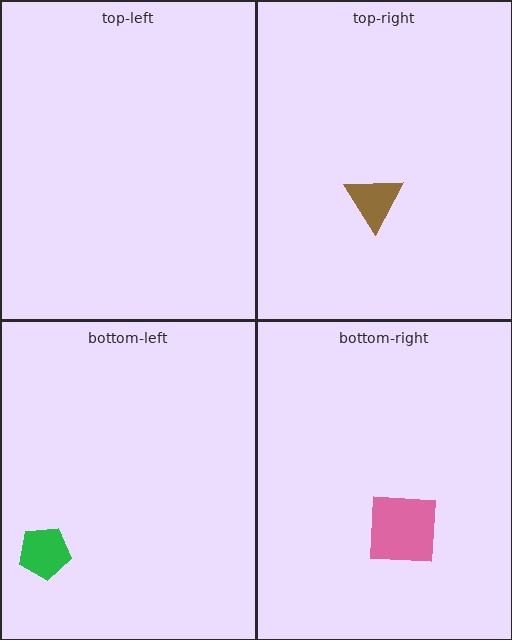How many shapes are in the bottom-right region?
1.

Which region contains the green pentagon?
The bottom-left region.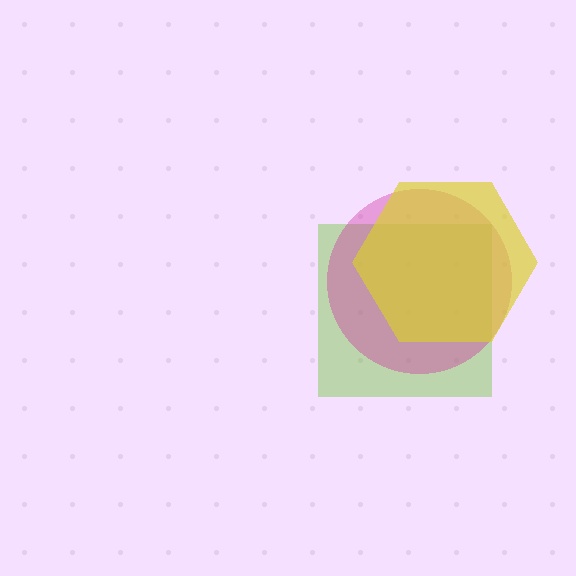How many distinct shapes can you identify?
There are 3 distinct shapes: a lime square, a magenta circle, a yellow hexagon.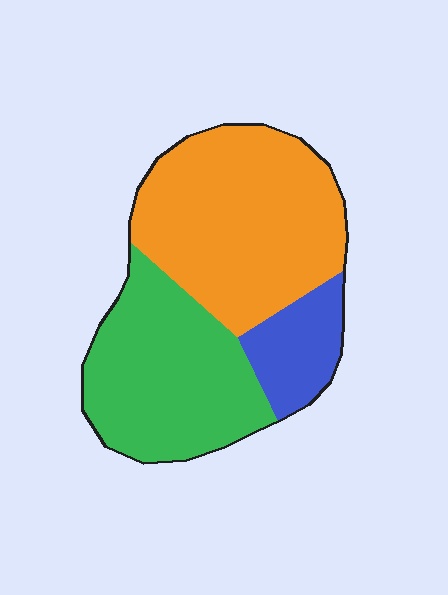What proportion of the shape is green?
Green takes up about three eighths (3/8) of the shape.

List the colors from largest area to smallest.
From largest to smallest: orange, green, blue.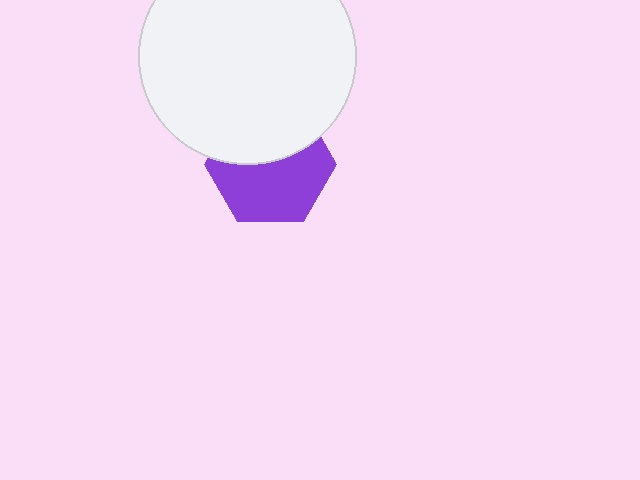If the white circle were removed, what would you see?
You would see the complete purple hexagon.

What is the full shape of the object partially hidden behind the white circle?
The partially hidden object is a purple hexagon.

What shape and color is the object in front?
The object in front is a white circle.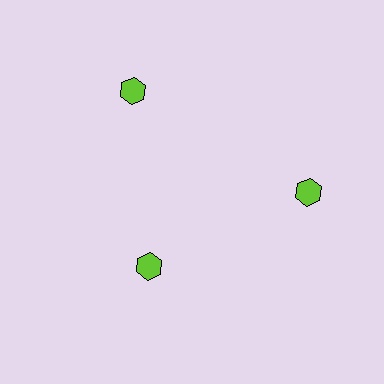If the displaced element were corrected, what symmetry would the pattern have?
It would have 3-fold rotational symmetry — the pattern would map onto itself every 120 degrees.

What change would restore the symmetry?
The symmetry would be restored by moving it outward, back onto the ring so that all 3 hexagons sit at equal angles and equal distance from the center.